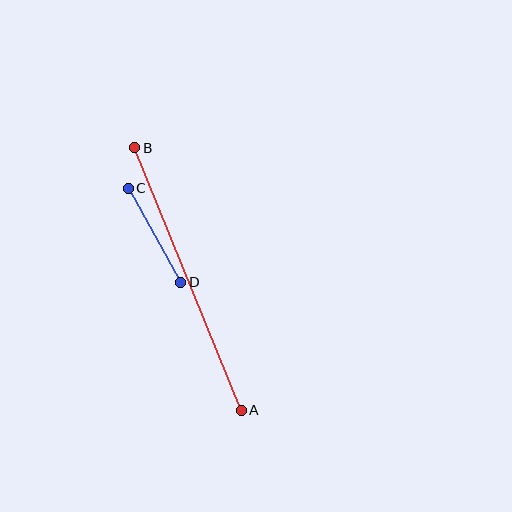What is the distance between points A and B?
The distance is approximately 284 pixels.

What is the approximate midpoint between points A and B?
The midpoint is at approximately (188, 279) pixels.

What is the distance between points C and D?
The distance is approximately 108 pixels.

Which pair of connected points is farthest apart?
Points A and B are farthest apart.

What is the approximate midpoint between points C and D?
The midpoint is at approximately (155, 235) pixels.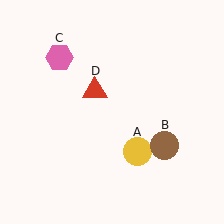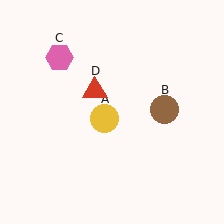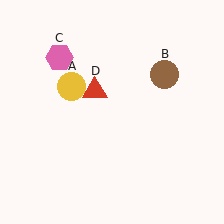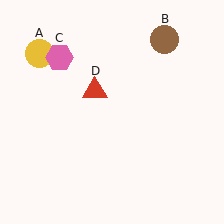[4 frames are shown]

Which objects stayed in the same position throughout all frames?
Pink hexagon (object C) and red triangle (object D) remained stationary.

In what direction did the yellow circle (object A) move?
The yellow circle (object A) moved up and to the left.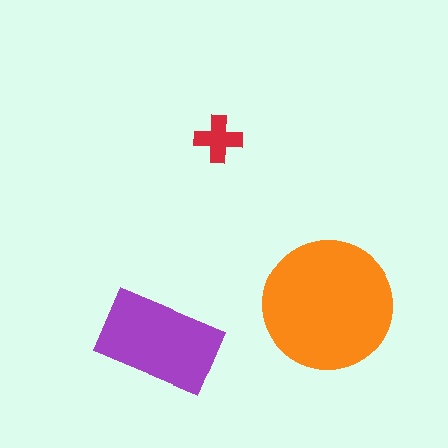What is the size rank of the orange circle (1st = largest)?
1st.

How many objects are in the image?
There are 3 objects in the image.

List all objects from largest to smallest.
The orange circle, the purple rectangle, the red cross.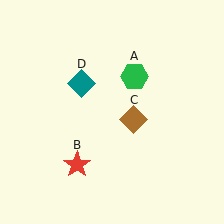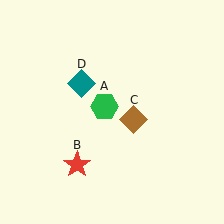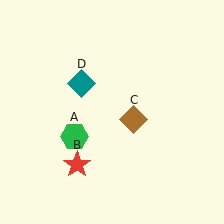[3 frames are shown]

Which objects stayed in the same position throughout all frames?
Red star (object B) and brown diamond (object C) and teal diamond (object D) remained stationary.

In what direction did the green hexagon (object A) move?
The green hexagon (object A) moved down and to the left.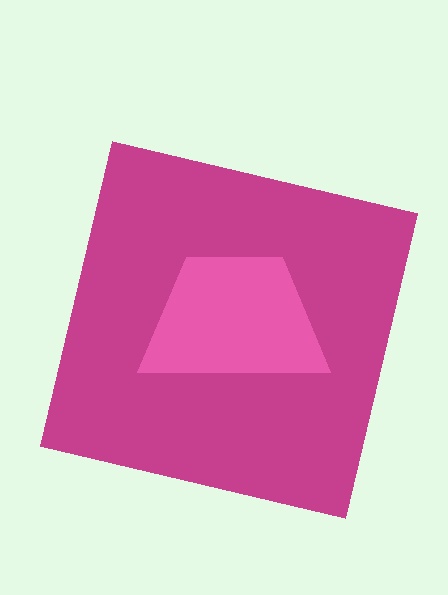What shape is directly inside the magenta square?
The pink trapezoid.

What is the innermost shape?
The pink trapezoid.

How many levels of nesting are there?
2.